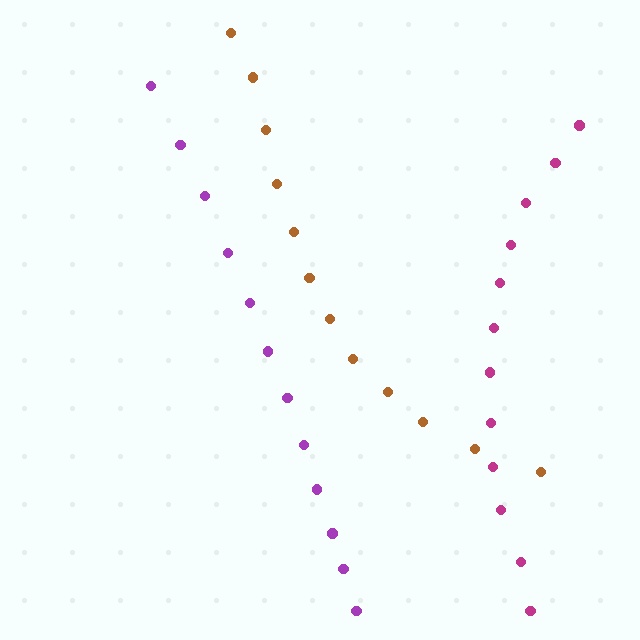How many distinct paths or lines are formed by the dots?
There are 3 distinct paths.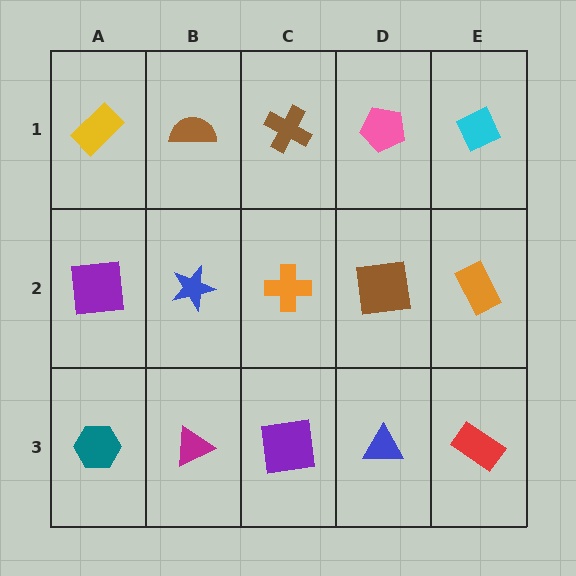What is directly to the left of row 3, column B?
A teal hexagon.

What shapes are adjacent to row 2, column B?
A brown semicircle (row 1, column B), a magenta triangle (row 3, column B), a purple square (row 2, column A), an orange cross (row 2, column C).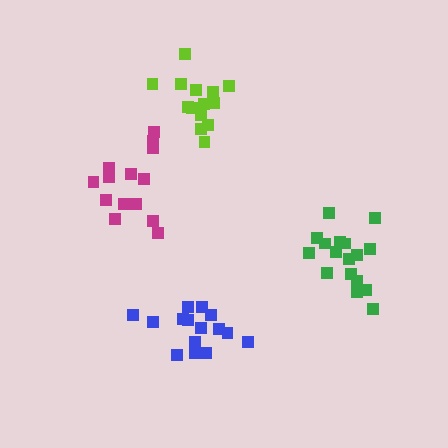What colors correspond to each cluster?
The clusters are colored: lime, magenta, green, blue.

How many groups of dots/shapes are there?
There are 4 groups.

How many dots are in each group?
Group 1: 14 dots, Group 2: 14 dots, Group 3: 17 dots, Group 4: 15 dots (60 total).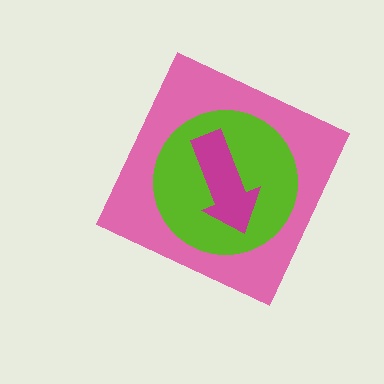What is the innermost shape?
The magenta arrow.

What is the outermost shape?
The pink diamond.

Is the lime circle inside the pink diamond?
Yes.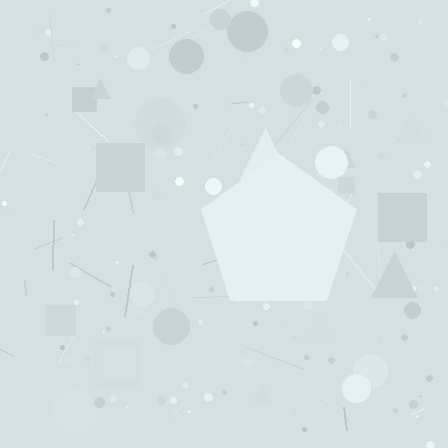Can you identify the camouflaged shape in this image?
The camouflaged shape is a pentagon.